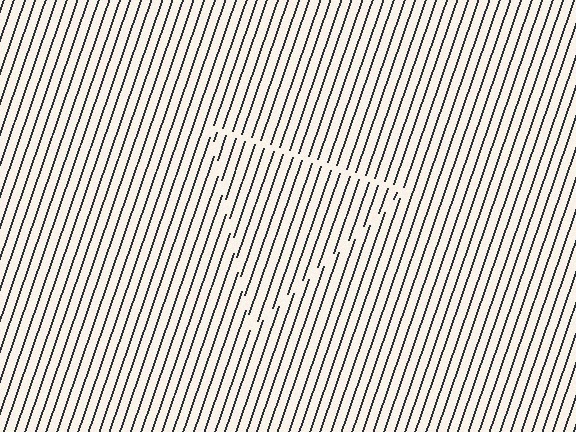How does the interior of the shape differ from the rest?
The interior of the shape contains the same grating, shifted by half a period — the contour is defined by the phase discontinuity where line-ends from the inner and outer gratings abut.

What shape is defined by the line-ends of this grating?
An illusory triangle. The interior of the shape contains the same grating, shifted by half a period — the contour is defined by the phase discontinuity where line-ends from the inner and outer gratings abut.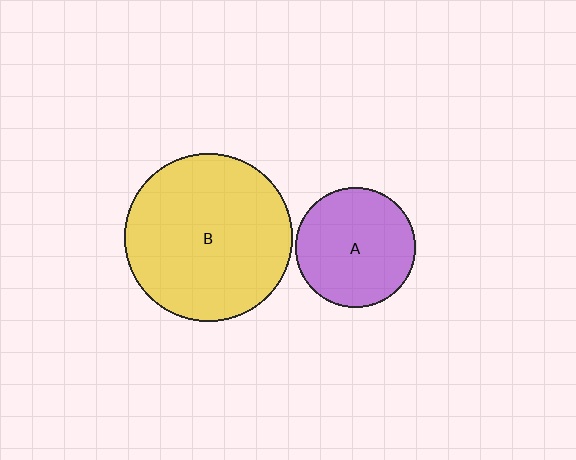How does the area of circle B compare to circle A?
Approximately 1.9 times.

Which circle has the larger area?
Circle B (yellow).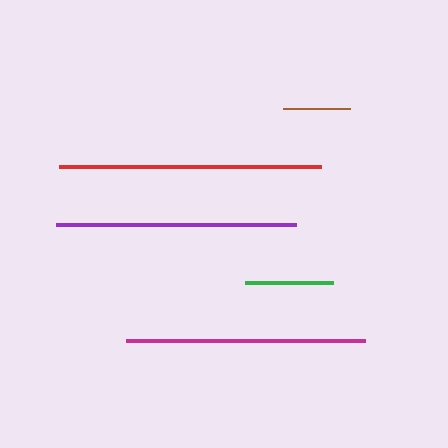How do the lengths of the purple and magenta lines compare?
The purple and magenta lines are approximately the same length.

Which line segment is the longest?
The red line is the longest at approximately 262 pixels.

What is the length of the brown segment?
The brown segment is approximately 67 pixels long.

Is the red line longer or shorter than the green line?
The red line is longer than the green line.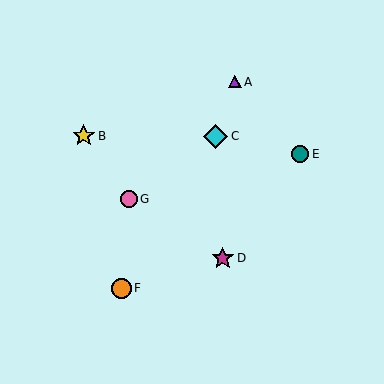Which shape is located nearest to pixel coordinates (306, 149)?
The teal circle (labeled E) at (300, 154) is nearest to that location.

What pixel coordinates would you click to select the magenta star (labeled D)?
Click at (223, 258) to select the magenta star D.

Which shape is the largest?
The cyan diamond (labeled C) is the largest.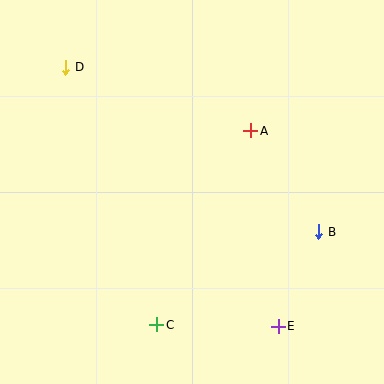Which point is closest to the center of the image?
Point A at (251, 131) is closest to the center.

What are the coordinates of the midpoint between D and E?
The midpoint between D and E is at (172, 197).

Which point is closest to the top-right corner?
Point A is closest to the top-right corner.